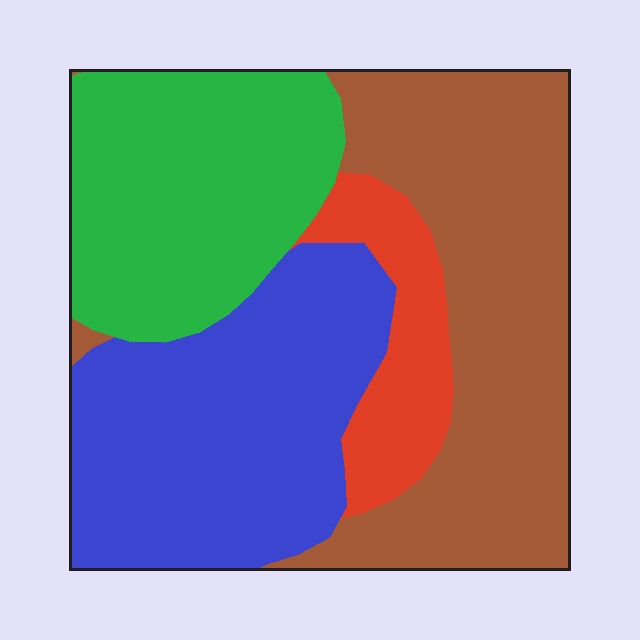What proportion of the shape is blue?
Blue takes up between a sixth and a third of the shape.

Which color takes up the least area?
Red, at roughly 10%.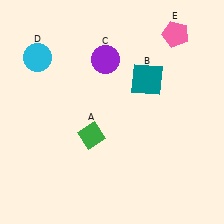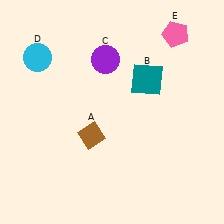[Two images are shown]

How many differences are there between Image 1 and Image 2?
There is 1 difference between the two images.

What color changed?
The diamond (A) changed from green in Image 1 to brown in Image 2.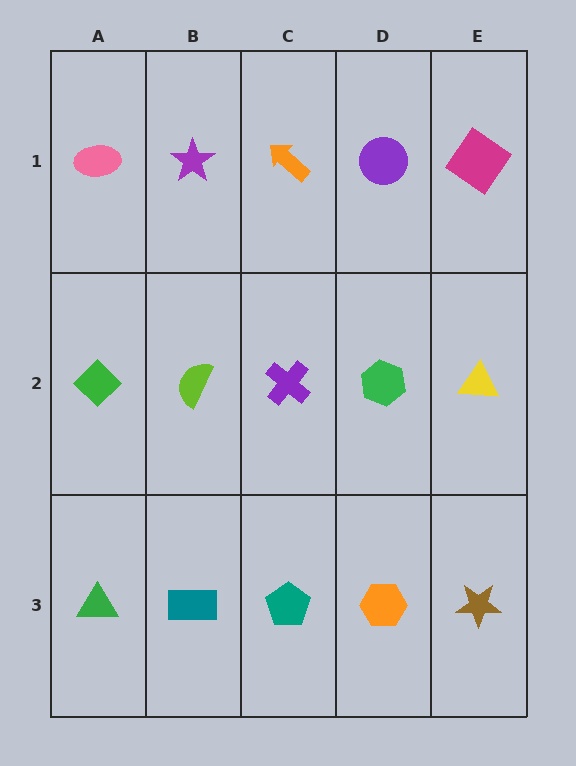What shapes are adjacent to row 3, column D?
A green hexagon (row 2, column D), a teal pentagon (row 3, column C), a brown star (row 3, column E).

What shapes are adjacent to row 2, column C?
An orange arrow (row 1, column C), a teal pentagon (row 3, column C), a lime semicircle (row 2, column B), a green hexagon (row 2, column D).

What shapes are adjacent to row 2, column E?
A magenta diamond (row 1, column E), a brown star (row 3, column E), a green hexagon (row 2, column D).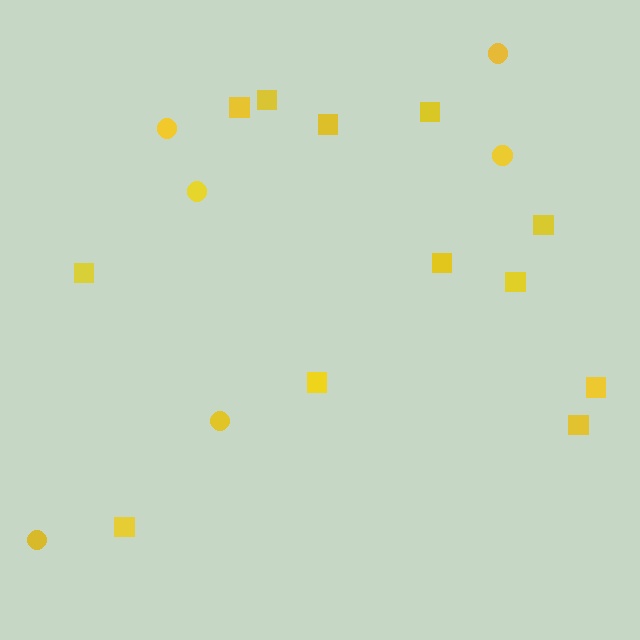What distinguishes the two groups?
There are 2 groups: one group of circles (6) and one group of squares (12).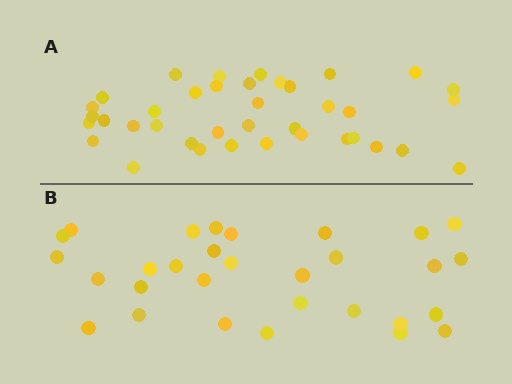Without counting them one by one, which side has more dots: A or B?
Region A (the top region) has more dots.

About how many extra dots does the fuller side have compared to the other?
Region A has roughly 8 or so more dots than region B.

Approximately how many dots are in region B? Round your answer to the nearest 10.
About 30 dots.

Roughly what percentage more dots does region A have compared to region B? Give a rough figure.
About 25% more.